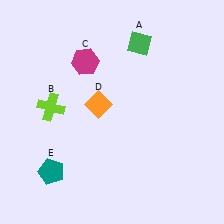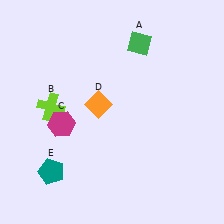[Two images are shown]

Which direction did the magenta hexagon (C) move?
The magenta hexagon (C) moved down.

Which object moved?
The magenta hexagon (C) moved down.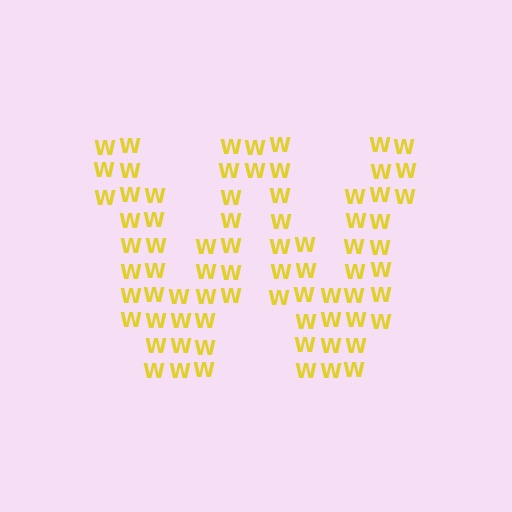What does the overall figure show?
The overall figure shows the letter W.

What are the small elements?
The small elements are letter W's.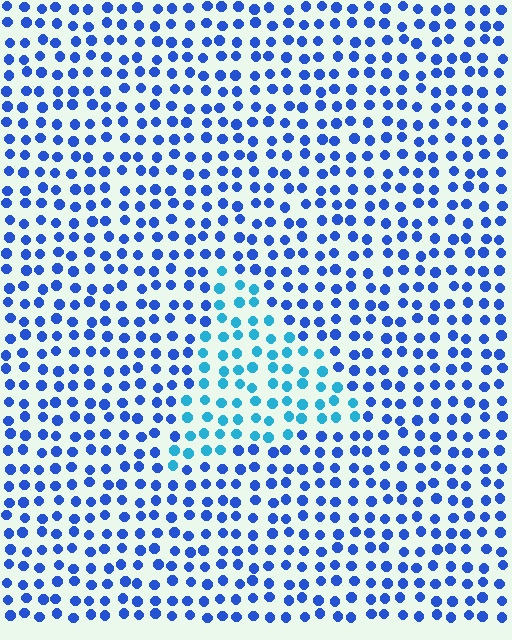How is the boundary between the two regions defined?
The boundary is defined purely by a slight shift in hue (about 33 degrees). Spacing, size, and orientation are identical on both sides.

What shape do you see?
I see a triangle.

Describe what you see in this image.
The image is filled with small blue elements in a uniform arrangement. A triangle-shaped region is visible where the elements are tinted to a slightly different hue, forming a subtle color boundary.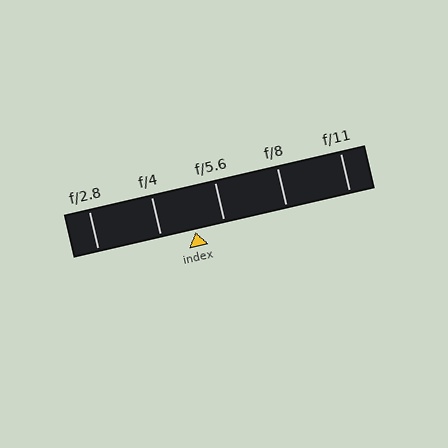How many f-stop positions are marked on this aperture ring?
There are 5 f-stop positions marked.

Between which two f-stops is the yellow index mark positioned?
The index mark is between f/4 and f/5.6.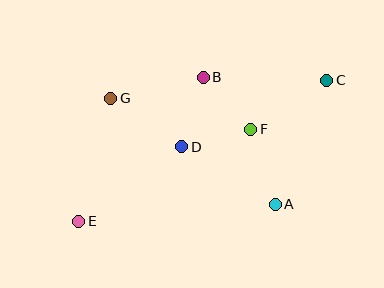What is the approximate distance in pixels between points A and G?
The distance between A and G is approximately 196 pixels.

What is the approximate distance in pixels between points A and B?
The distance between A and B is approximately 146 pixels.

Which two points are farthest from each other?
Points C and E are farthest from each other.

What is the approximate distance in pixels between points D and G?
The distance between D and G is approximately 86 pixels.